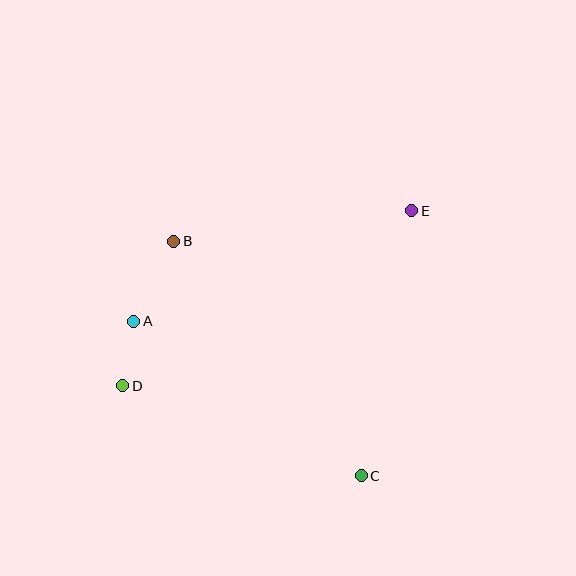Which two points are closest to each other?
Points A and D are closest to each other.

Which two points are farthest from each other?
Points D and E are farthest from each other.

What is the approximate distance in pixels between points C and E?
The distance between C and E is approximately 270 pixels.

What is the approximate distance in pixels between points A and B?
The distance between A and B is approximately 90 pixels.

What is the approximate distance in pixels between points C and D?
The distance between C and D is approximately 255 pixels.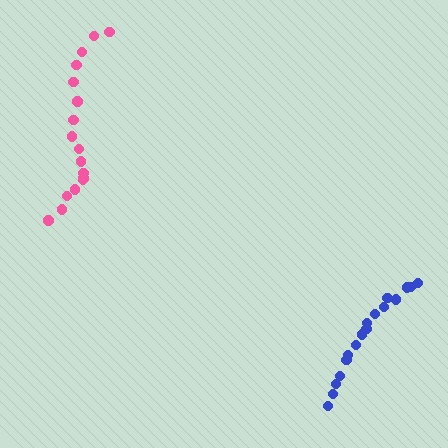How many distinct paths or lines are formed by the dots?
There are 2 distinct paths.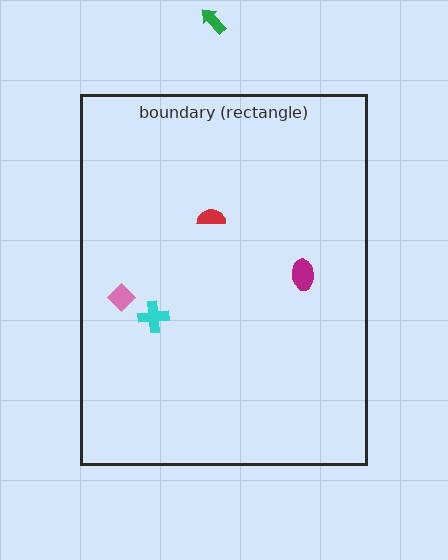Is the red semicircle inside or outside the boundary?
Inside.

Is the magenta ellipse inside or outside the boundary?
Inside.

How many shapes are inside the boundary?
4 inside, 1 outside.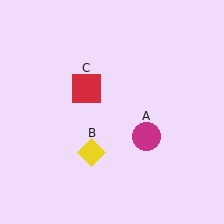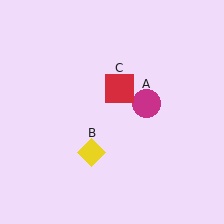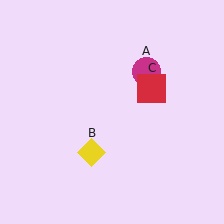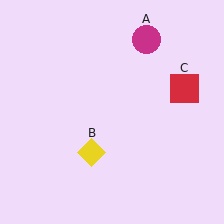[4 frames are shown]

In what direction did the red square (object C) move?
The red square (object C) moved right.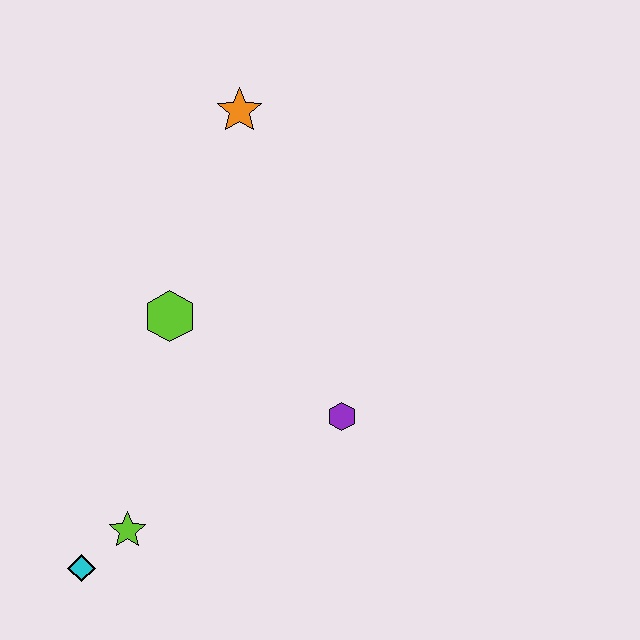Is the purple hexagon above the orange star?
No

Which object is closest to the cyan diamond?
The lime star is closest to the cyan diamond.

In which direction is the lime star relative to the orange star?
The lime star is below the orange star.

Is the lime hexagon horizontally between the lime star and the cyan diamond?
No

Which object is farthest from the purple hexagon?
The orange star is farthest from the purple hexagon.